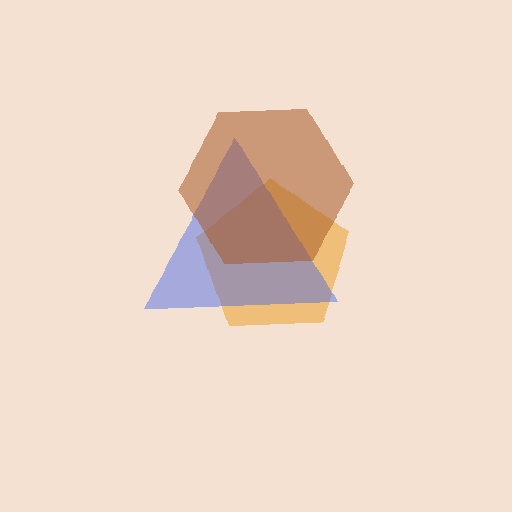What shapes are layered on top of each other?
The layered shapes are: an orange pentagon, a blue triangle, a brown hexagon.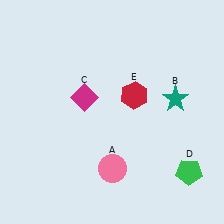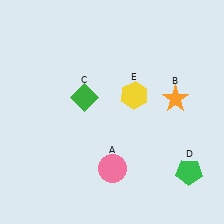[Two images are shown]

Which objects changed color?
B changed from teal to orange. C changed from magenta to green. E changed from red to yellow.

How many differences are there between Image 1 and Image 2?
There are 3 differences between the two images.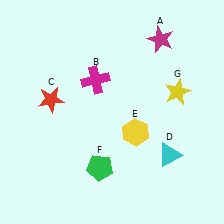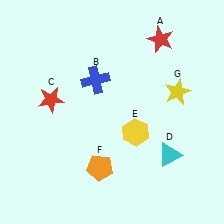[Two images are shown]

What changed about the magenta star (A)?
In Image 1, A is magenta. In Image 2, it changed to red.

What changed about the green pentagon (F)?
In Image 1, F is green. In Image 2, it changed to orange.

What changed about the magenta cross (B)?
In Image 1, B is magenta. In Image 2, it changed to blue.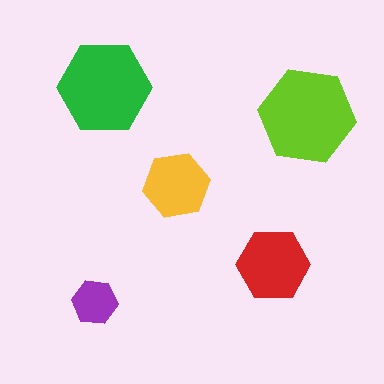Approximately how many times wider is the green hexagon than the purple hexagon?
About 2 times wider.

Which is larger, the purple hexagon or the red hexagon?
The red one.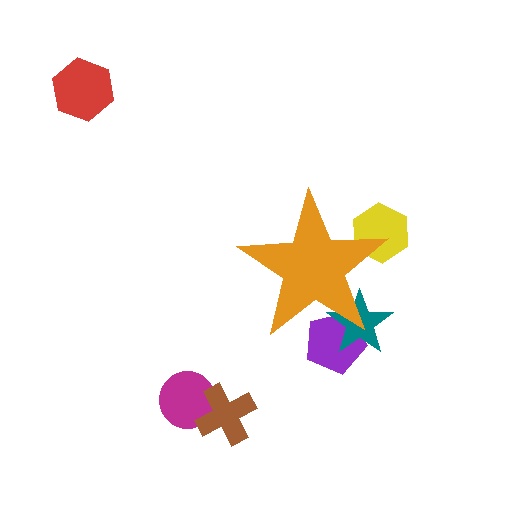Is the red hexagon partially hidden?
No, the red hexagon is fully visible.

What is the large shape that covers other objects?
An orange star.